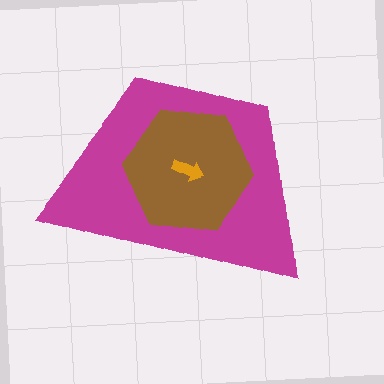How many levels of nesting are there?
3.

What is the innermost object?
The orange arrow.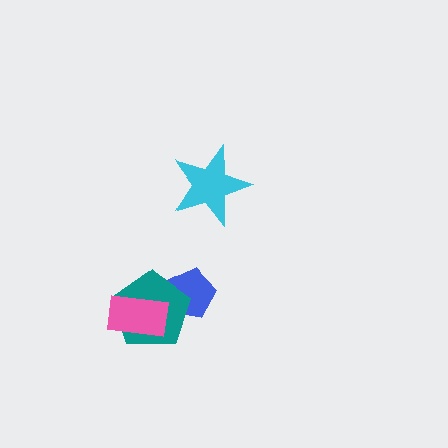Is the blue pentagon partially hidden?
Yes, it is partially covered by another shape.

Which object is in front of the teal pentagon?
The pink rectangle is in front of the teal pentagon.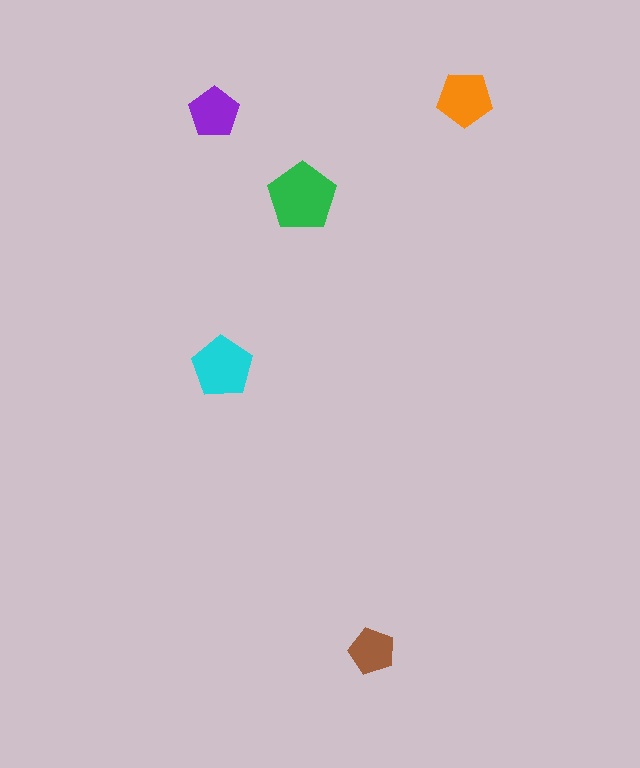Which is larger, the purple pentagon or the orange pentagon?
The orange one.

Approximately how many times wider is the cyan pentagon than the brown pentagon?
About 1.5 times wider.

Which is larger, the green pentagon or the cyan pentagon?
The green one.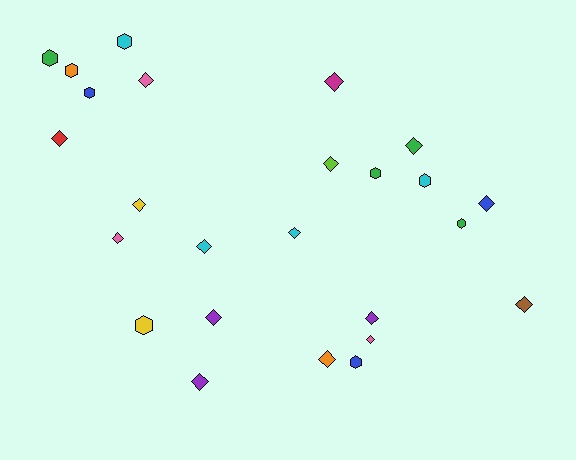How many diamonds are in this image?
There are 16 diamonds.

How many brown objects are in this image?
There is 1 brown object.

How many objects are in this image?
There are 25 objects.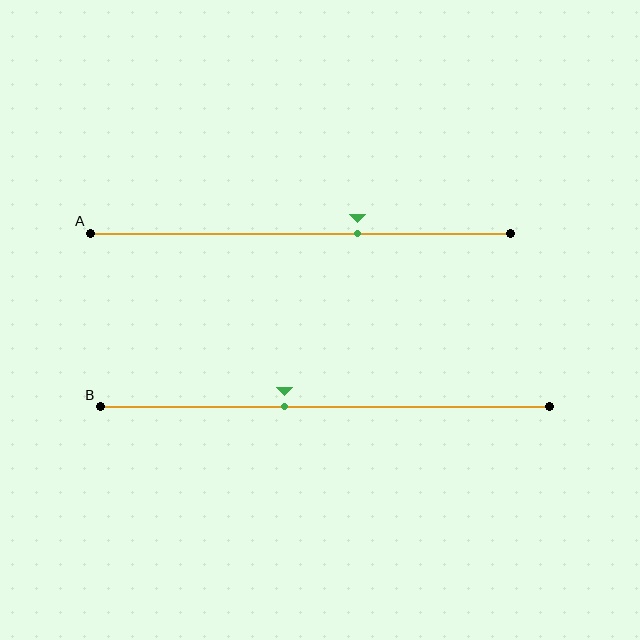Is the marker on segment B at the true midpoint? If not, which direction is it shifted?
No, the marker on segment B is shifted to the left by about 9% of the segment length.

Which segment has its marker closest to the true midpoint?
Segment B has its marker closest to the true midpoint.